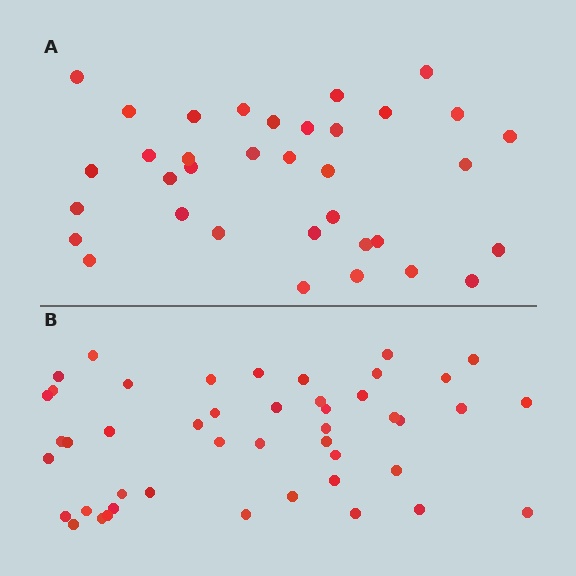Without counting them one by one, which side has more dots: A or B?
Region B (the bottom region) has more dots.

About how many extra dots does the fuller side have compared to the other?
Region B has roughly 12 or so more dots than region A.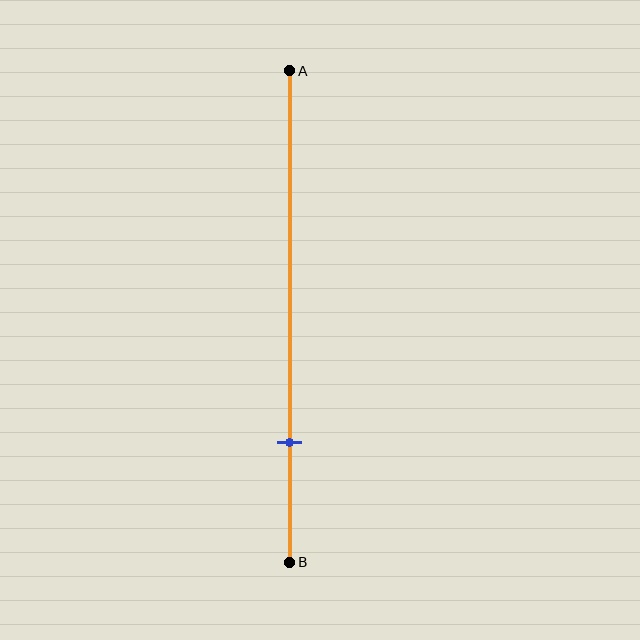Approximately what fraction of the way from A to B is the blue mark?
The blue mark is approximately 75% of the way from A to B.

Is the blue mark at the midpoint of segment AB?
No, the mark is at about 75% from A, not at the 50% midpoint.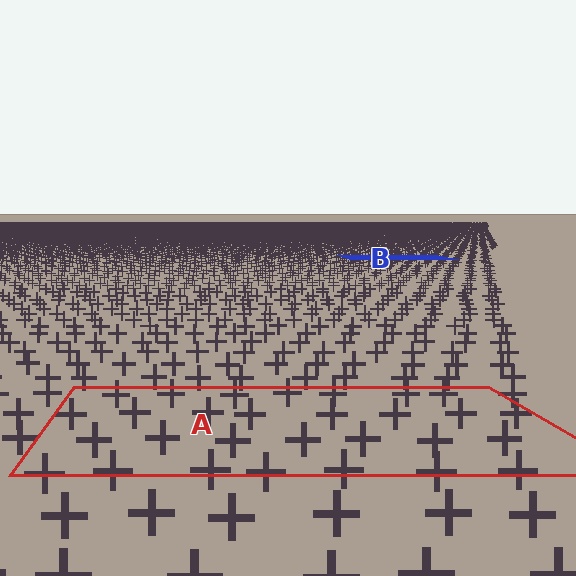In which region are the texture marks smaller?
The texture marks are smaller in region B, because it is farther away.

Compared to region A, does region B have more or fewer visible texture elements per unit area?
Region B has more texture elements per unit area — they are packed more densely because it is farther away.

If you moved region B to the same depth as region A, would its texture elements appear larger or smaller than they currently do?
They would appear larger. At a closer depth, the same texture elements are projected at a bigger on-screen size.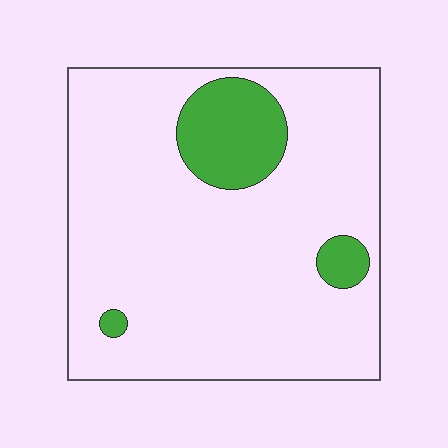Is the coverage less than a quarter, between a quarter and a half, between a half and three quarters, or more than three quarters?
Less than a quarter.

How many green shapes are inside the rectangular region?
3.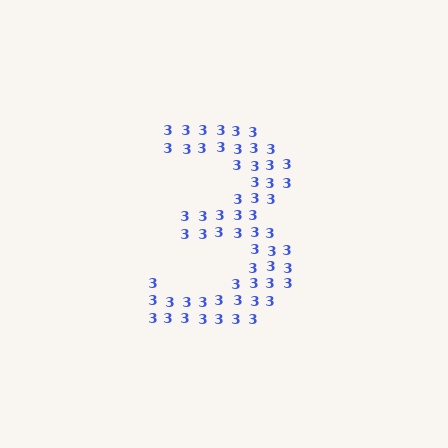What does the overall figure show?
The overall figure shows the digit 3.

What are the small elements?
The small elements are digit 3's.